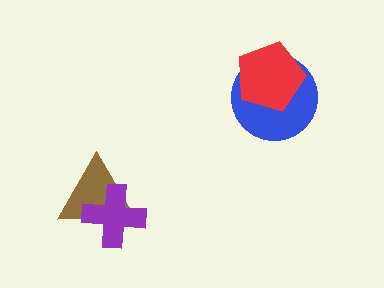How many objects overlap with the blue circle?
1 object overlaps with the blue circle.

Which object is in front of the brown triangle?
The purple cross is in front of the brown triangle.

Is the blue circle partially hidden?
Yes, it is partially covered by another shape.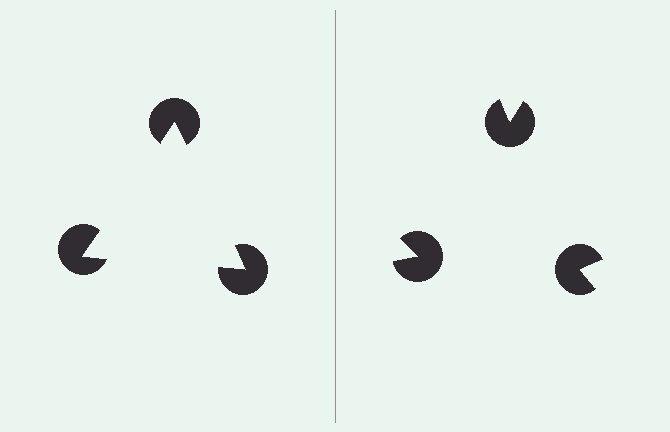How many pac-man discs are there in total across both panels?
6 — 3 on each side.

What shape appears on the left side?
An illusory triangle.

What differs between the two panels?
The pac-man discs are positioned identically on both sides; only the wedge orientations differ. On the left they align to a triangle; on the right they are misaligned.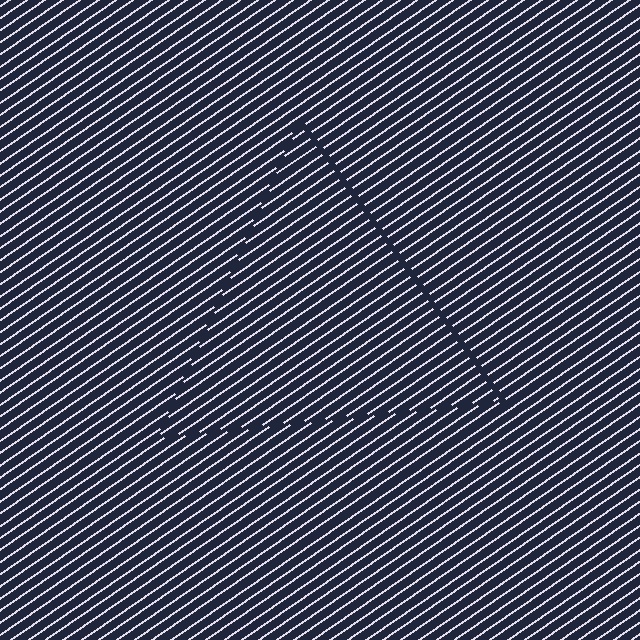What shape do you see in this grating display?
An illusory triangle. The interior of the shape contains the same grating, shifted by half a period — the contour is defined by the phase discontinuity where line-ends from the inner and outer gratings abut.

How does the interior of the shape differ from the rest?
The interior of the shape contains the same grating, shifted by half a period — the contour is defined by the phase discontinuity where line-ends from the inner and outer gratings abut.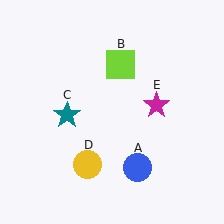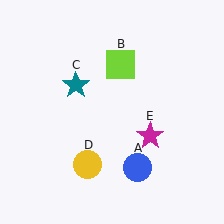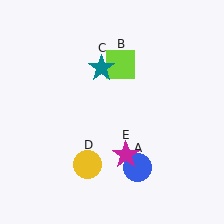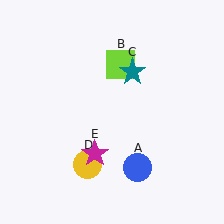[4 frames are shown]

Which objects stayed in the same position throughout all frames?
Blue circle (object A) and lime square (object B) and yellow circle (object D) remained stationary.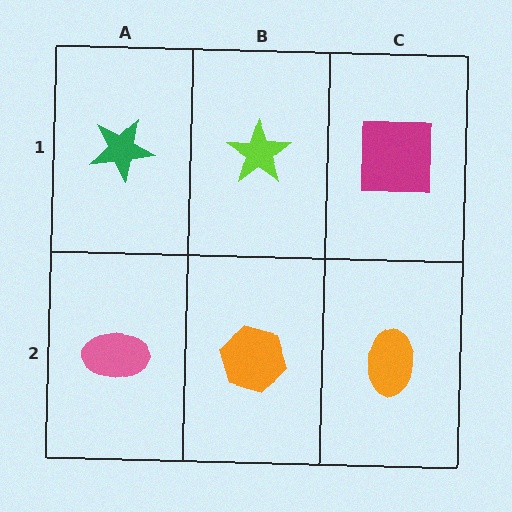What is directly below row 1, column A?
A pink ellipse.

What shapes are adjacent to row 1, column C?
An orange ellipse (row 2, column C), a lime star (row 1, column B).